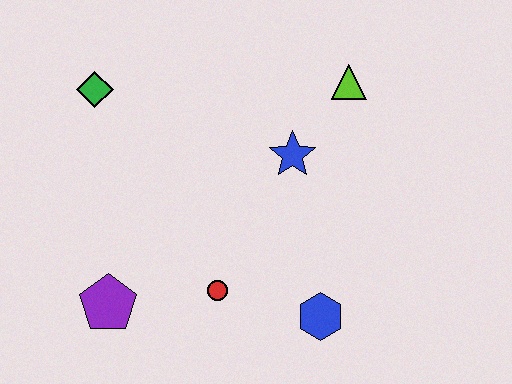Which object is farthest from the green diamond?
The blue hexagon is farthest from the green diamond.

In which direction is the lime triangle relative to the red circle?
The lime triangle is above the red circle.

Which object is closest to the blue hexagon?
The red circle is closest to the blue hexagon.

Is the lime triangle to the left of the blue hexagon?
No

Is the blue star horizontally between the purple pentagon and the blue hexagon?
Yes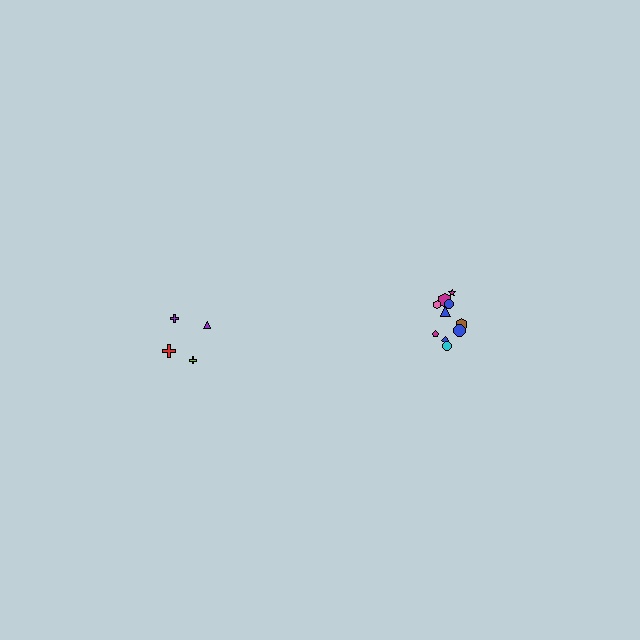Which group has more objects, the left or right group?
The right group.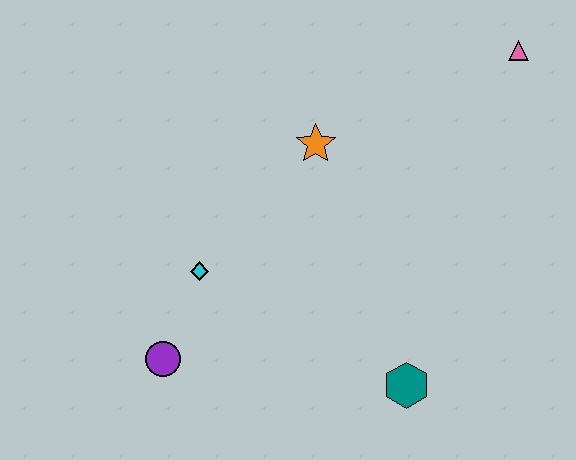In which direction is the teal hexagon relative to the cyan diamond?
The teal hexagon is to the right of the cyan diamond.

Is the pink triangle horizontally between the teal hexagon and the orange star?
No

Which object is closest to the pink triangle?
The orange star is closest to the pink triangle.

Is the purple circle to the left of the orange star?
Yes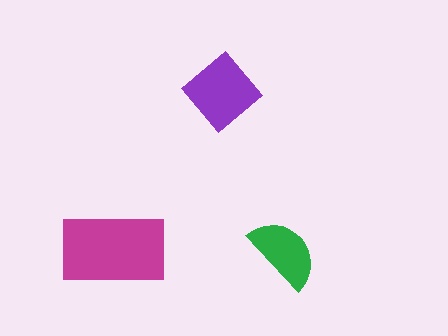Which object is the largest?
The magenta rectangle.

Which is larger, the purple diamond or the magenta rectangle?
The magenta rectangle.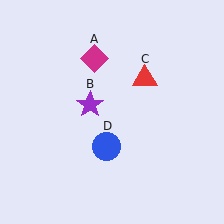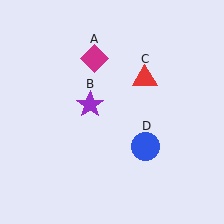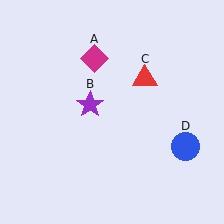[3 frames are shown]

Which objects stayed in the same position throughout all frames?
Magenta diamond (object A) and purple star (object B) and red triangle (object C) remained stationary.